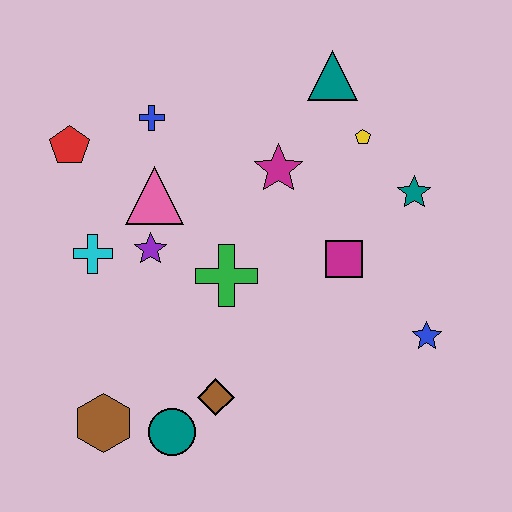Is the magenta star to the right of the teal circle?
Yes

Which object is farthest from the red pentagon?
The blue star is farthest from the red pentagon.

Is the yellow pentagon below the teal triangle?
Yes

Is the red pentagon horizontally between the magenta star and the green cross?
No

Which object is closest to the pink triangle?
The purple star is closest to the pink triangle.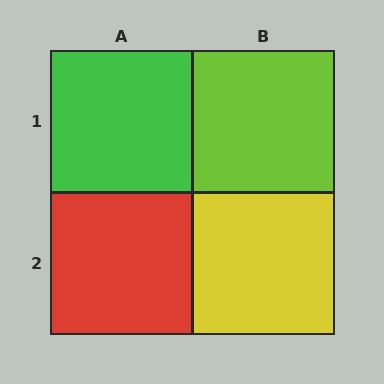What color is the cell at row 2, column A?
Red.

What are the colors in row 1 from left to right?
Green, lime.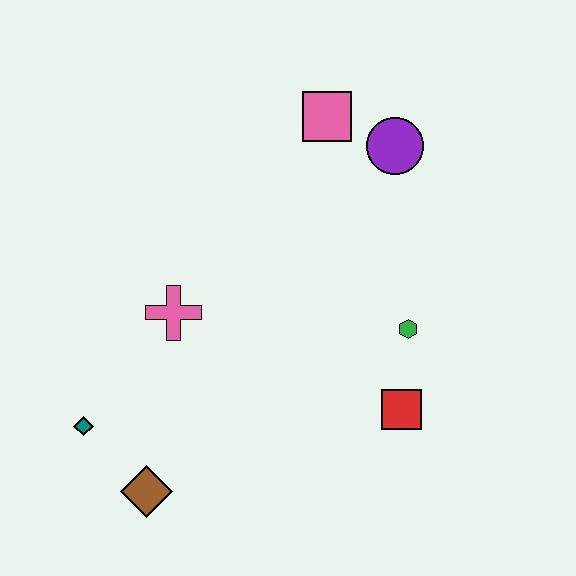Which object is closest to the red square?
The green hexagon is closest to the red square.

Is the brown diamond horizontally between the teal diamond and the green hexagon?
Yes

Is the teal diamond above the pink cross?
No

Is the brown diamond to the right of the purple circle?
No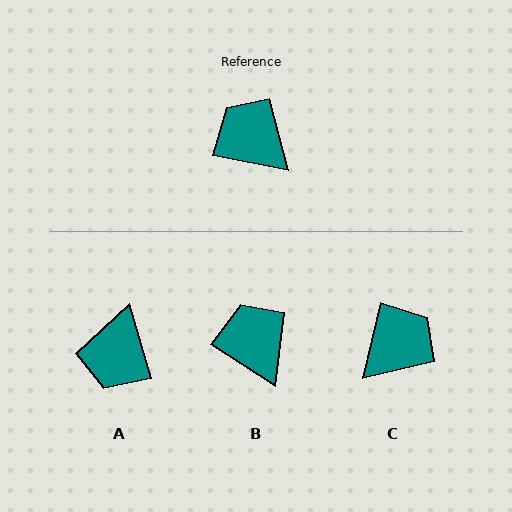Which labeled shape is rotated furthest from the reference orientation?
A, about 118 degrees away.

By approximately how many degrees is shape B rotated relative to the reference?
Approximately 22 degrees clockwise.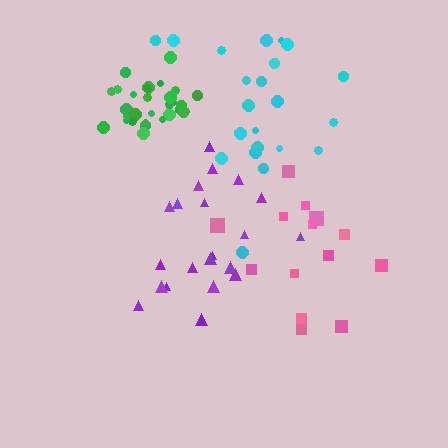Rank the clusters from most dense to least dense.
green, purple, pink, cyan.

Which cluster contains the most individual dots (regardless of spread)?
Green (30).